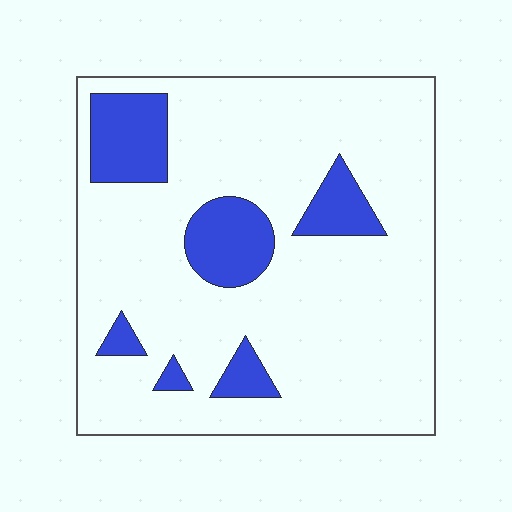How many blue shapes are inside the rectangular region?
6.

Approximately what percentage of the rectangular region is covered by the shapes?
Approximately 15%.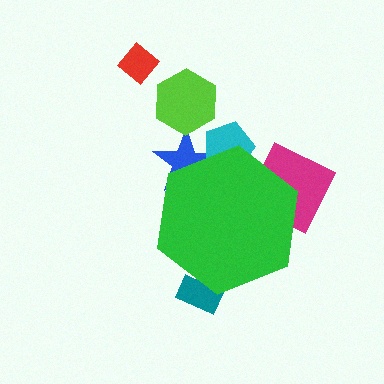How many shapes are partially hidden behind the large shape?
4 shapes are partially hidden.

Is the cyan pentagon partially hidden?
Yes, the cyan pentagon is partially hidden behind the green hexagon.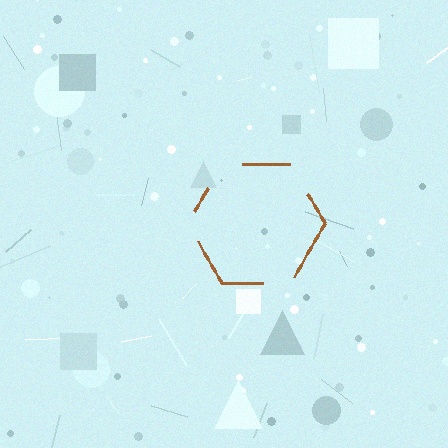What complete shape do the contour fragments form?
The contour fragments form a hexagon.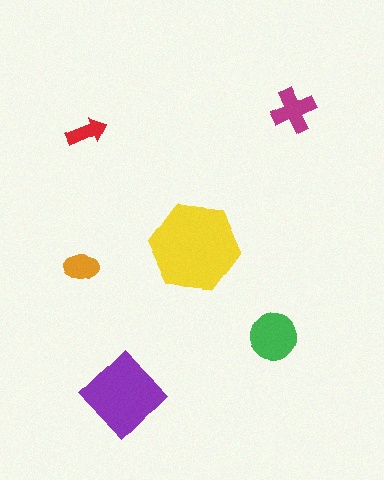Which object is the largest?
The yellow hexagon.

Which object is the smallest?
The red arrow.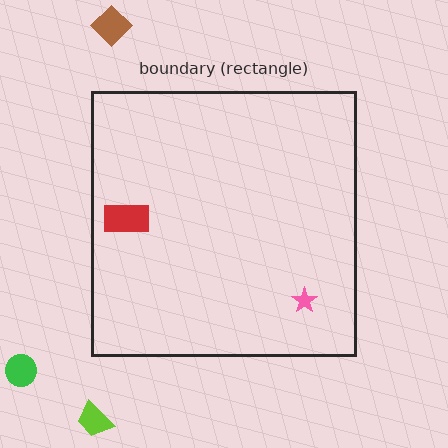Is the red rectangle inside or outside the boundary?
Inside.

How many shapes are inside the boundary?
2 inside, 3 outside.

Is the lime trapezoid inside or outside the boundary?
Outside.